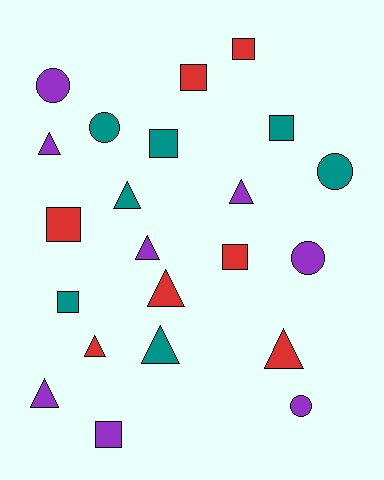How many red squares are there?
There are 4 red squares.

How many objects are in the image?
There are 22 objects.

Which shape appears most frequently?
Triangle, with 9 objects.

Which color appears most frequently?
Purple, with 8 objects.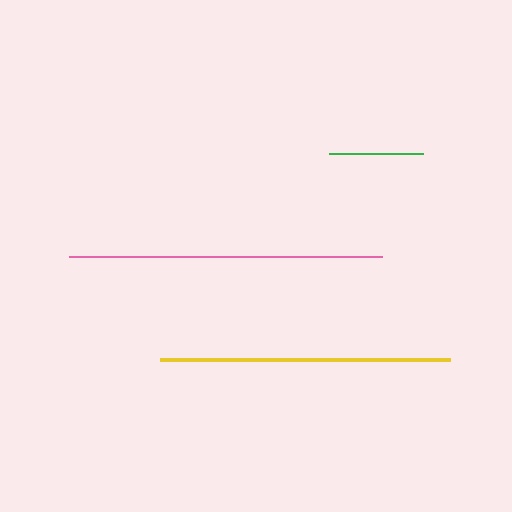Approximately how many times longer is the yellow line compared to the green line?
The yellow line is approximately 3.1 times the length of the green line.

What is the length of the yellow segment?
The yellow segment is approximately 290 pixels long.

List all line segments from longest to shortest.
From longest to shortest: pink, yellow, green.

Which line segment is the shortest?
The green line is the shortest at approximately 95 pixels.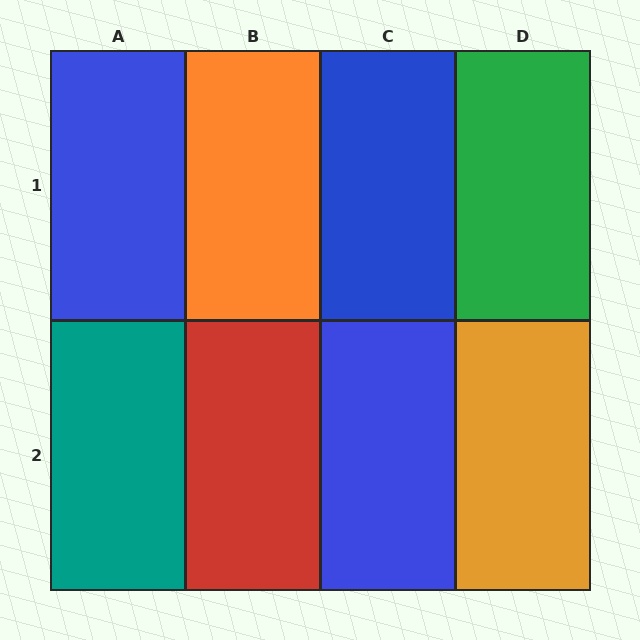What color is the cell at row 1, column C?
Blue.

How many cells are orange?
2 cells are orange.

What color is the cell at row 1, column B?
Orange.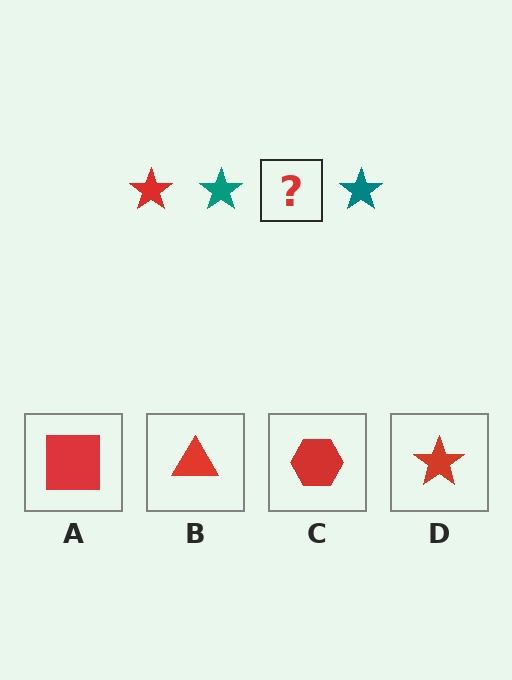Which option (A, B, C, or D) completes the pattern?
D.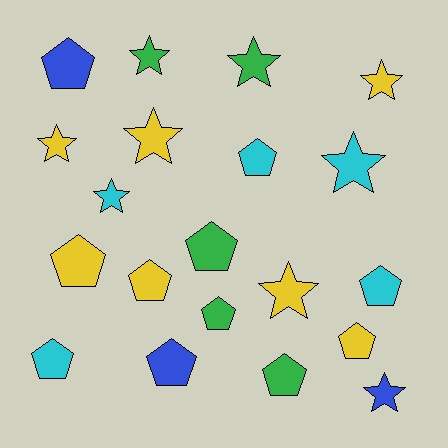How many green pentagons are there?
There are 3 green pentagons.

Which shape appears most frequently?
Pentagon, with 11 objects.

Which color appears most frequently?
Yellow, with 7 objects.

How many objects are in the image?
There are 20 objects.